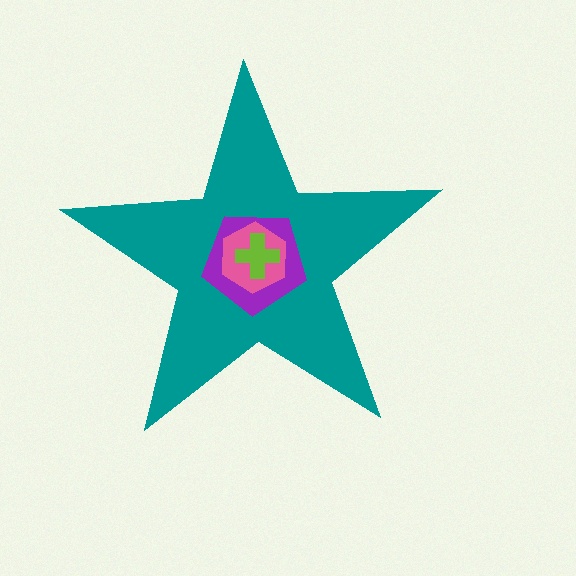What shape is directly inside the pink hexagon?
The lime cross.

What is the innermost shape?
The lime cross.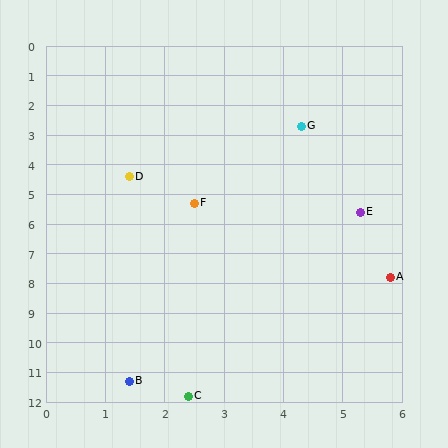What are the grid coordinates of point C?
Point C is at approximately (2.4, 11.8).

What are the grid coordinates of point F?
Point F is at approximately (2.5, 5.3).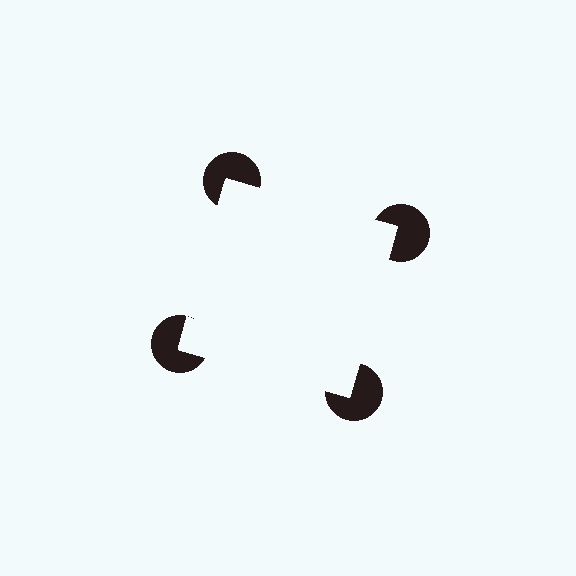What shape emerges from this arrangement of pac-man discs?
An illusory square — its edges are inferred from the aligned wedge cuts in the pac-man discs, not physically drawn.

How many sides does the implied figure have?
4 sides.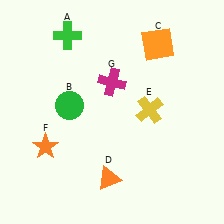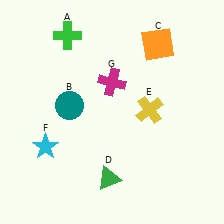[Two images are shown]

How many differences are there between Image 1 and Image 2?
There are 3 differences between the two images.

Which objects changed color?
B changed from green to teal. D changed from orange to green. F changed from orange to cyan.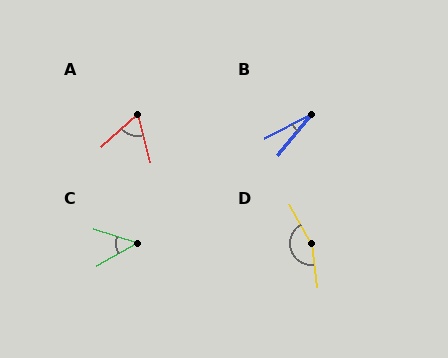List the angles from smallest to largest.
B (23°), C (48°), A (62°), D (158°).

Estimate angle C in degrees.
Approximately 48 degrees.